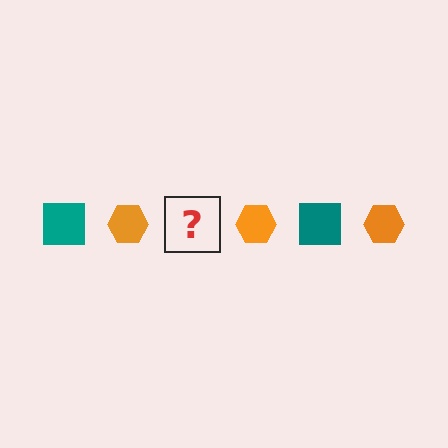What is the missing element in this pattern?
The missing element is a teal square.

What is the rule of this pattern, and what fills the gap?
The rule is that the pattern alternates between teal square and orange hexagon. The gap should be filled with a teal square.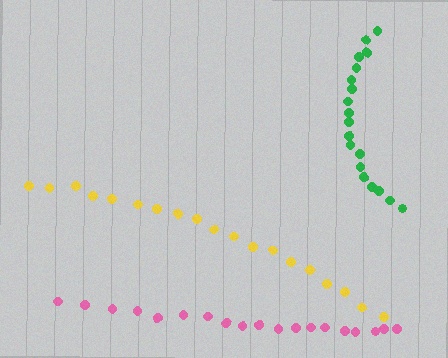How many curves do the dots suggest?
There are 3 distinct paths.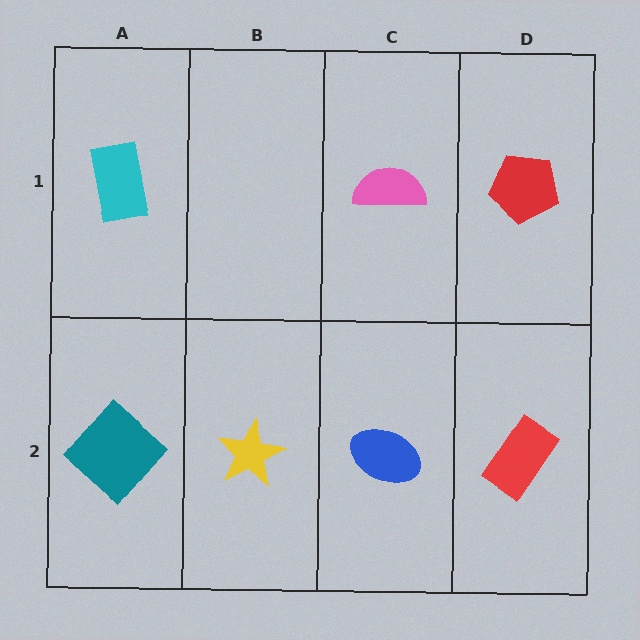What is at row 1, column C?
A pink semicircle.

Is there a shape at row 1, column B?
No, that cell is empty.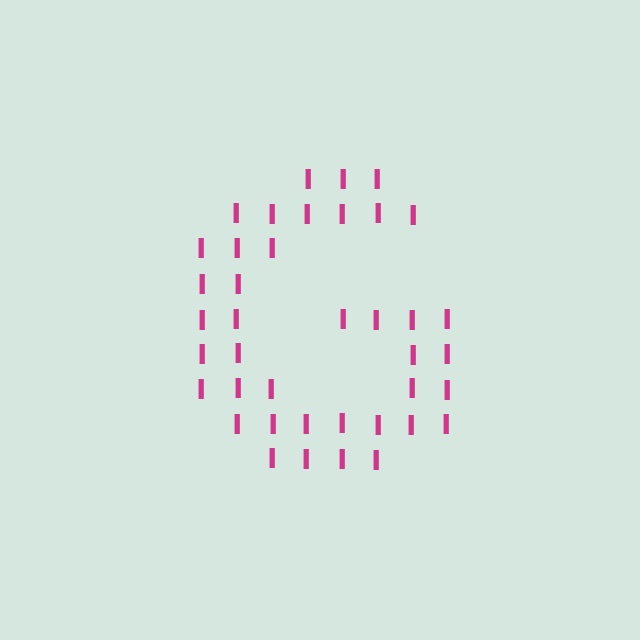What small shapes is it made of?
It is made of small letter I's.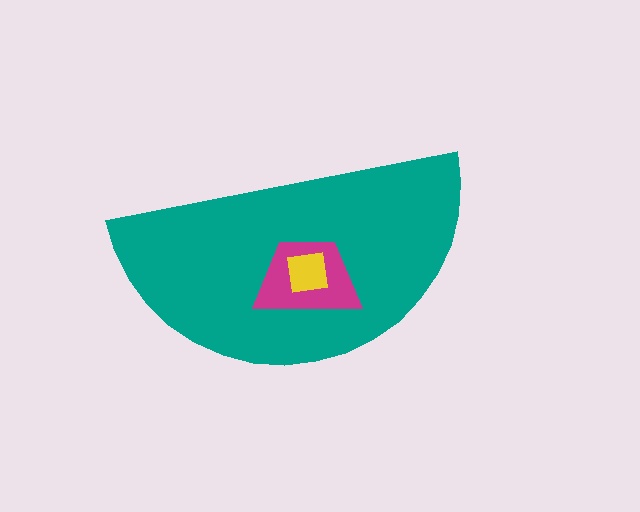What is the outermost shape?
The teal semicircle.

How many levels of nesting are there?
3.